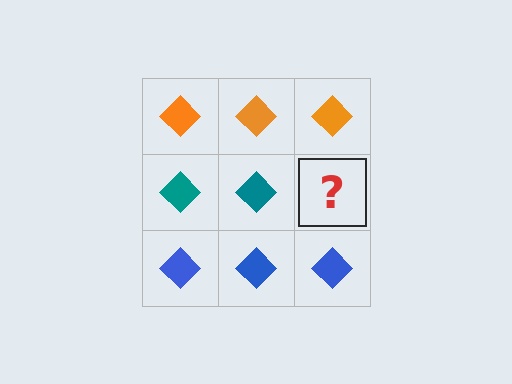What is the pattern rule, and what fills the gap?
The rule is that each row has a consistent color. The gap should be filled with a teal diamond.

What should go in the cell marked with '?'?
The missing cell should contain a teal diamond.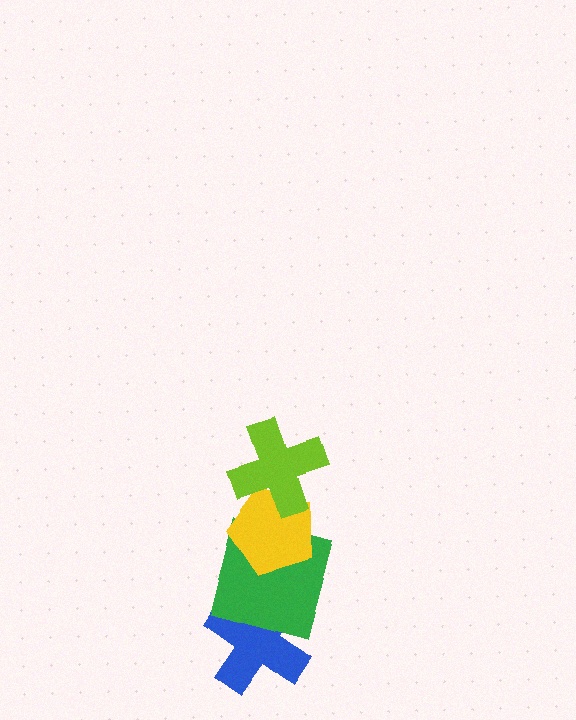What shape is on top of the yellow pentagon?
The lime cross is on top of the yellow pentagon.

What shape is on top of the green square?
The yellow pentagon is on top of the green square.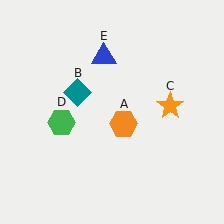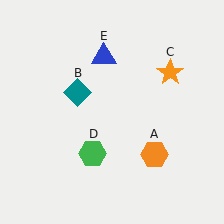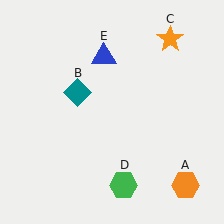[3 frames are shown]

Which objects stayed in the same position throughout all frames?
Teal diamond (object B) and blue triangle (object E) remained stationary.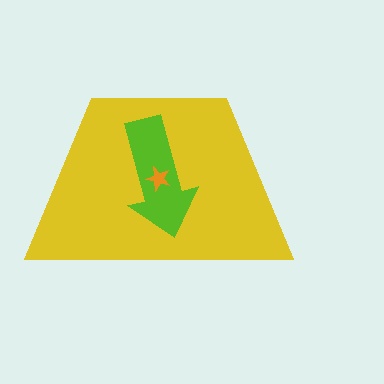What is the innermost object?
The orange star.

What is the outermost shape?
The yellow trapezoid.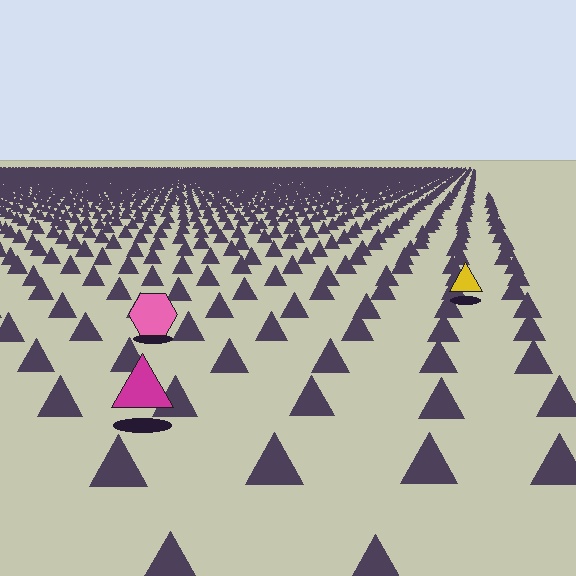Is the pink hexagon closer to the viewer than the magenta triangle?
No. The magenta triangle is closer — you can tell from the texture gradient: the ground texture is coarser near it.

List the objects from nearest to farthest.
From nearest to farthest: the magenta triangle, the pink hexagon, the yellow triangle.